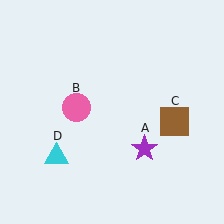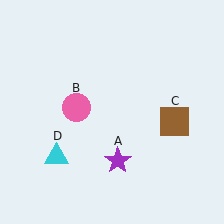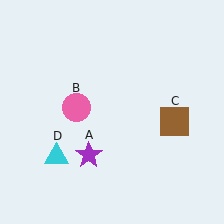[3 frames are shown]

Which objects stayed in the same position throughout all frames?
Pink circle (object B) and brown square (object C) and cyan triangle (object D) remained stationary.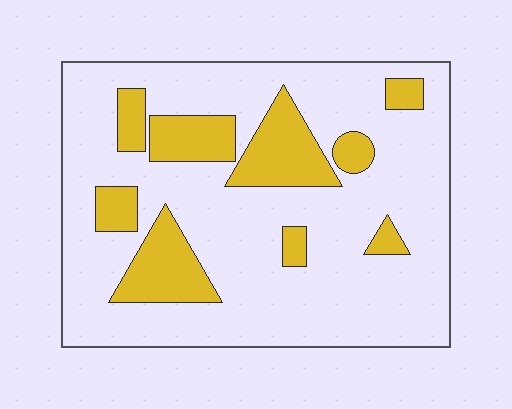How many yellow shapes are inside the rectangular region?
9.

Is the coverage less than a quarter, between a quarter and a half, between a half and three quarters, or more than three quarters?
Less than a quarter.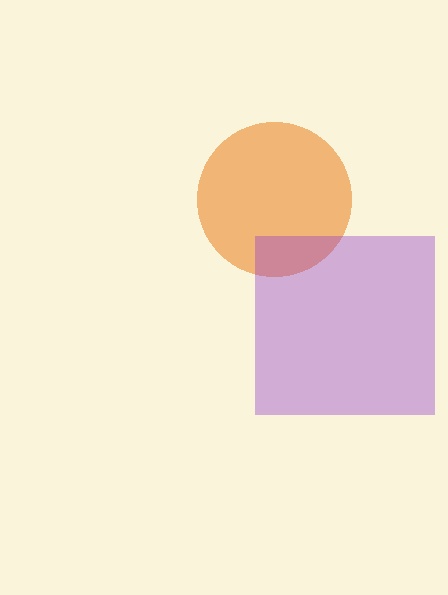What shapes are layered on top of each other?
The layered shapes are: an orange circle, a purple square.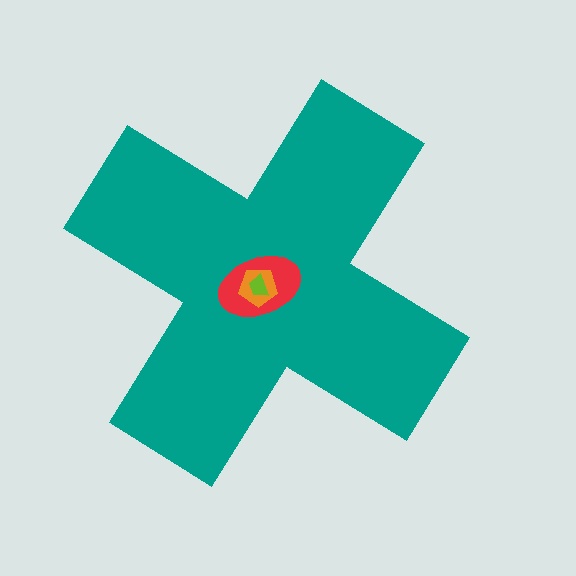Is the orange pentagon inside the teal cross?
Yes.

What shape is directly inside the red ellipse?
The orange pentagon.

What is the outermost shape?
The teal cross.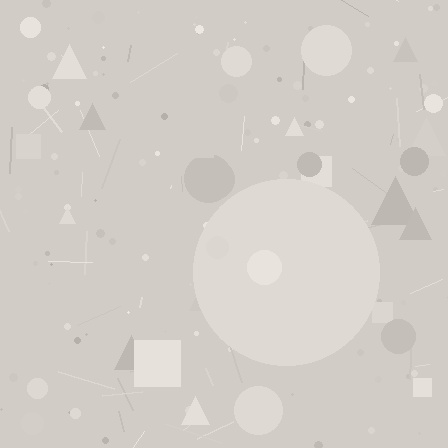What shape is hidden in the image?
A circle is hidden in the image.